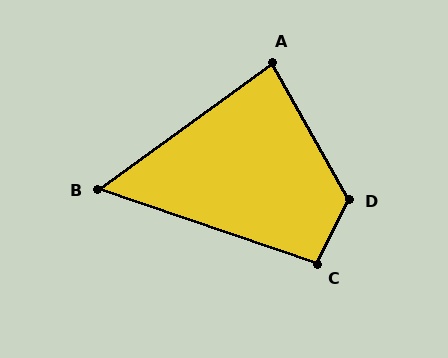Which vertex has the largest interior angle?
D, at approximately 125 degrees.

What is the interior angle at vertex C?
Approximately 97 degrees (obtuse).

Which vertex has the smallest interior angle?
B, at approximately 55 degrees.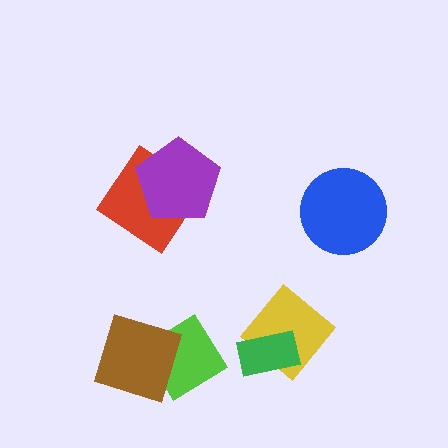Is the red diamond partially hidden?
Yes, it is partially covered by another shape.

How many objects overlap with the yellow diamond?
1 object overlaps with the yellow diamond.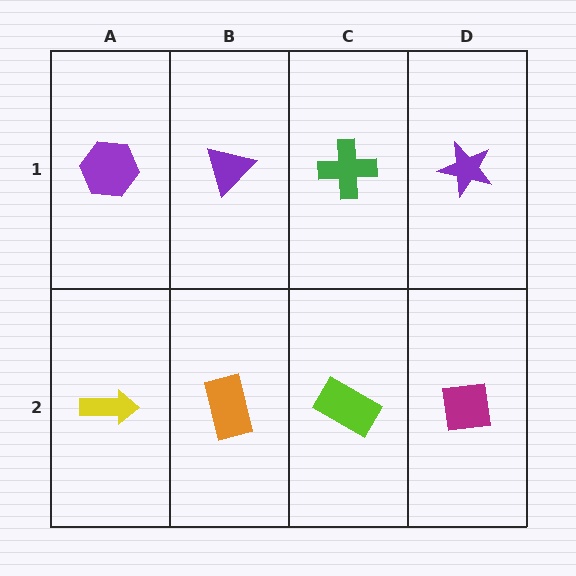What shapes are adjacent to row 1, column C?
A lime rectangle (row 2, column C), a purple triangle (row 1, column B), a purple star (row 1, column D).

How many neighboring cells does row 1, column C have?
3.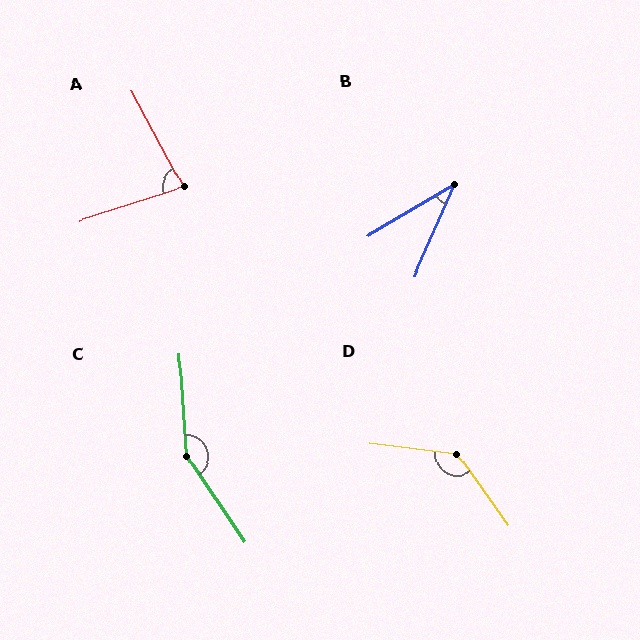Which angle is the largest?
C, at approximately 150 degrees.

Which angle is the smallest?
B, at approximately 36 degrees.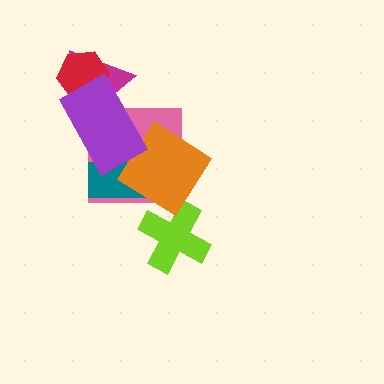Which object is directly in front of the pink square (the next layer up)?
The teal rectangle is directly in front of the pink square.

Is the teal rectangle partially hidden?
Yes, it is partially covered by another shape.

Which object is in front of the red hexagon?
The purple rectangle is in front of the red hexagon.